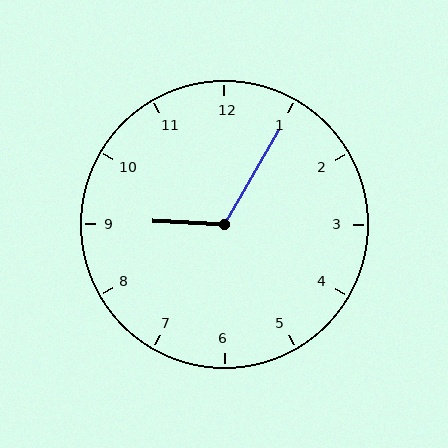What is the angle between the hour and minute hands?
Approximately 118 degrees.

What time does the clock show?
9:05.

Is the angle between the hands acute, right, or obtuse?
It is obtuse.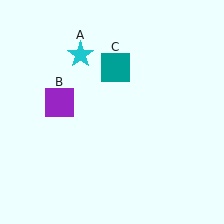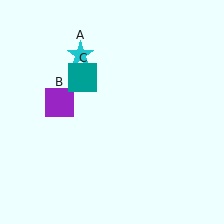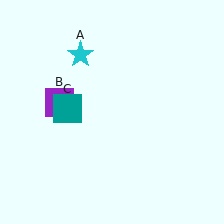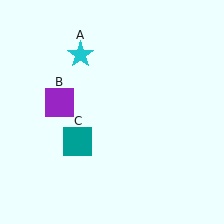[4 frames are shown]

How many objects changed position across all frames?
1 object changed position: teal square (object C).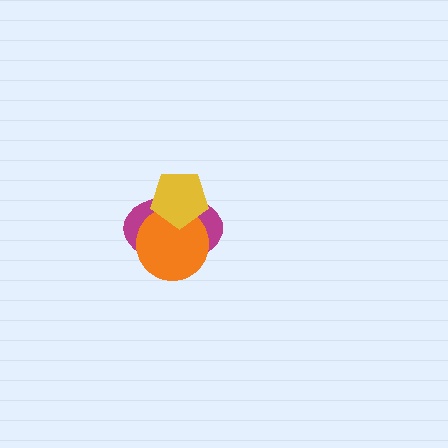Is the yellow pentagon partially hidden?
No, no other shape covers it.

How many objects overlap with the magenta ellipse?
2 objects overlap with the magenta ellipse.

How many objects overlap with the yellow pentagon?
2 objects overlap with the yellow pentagon.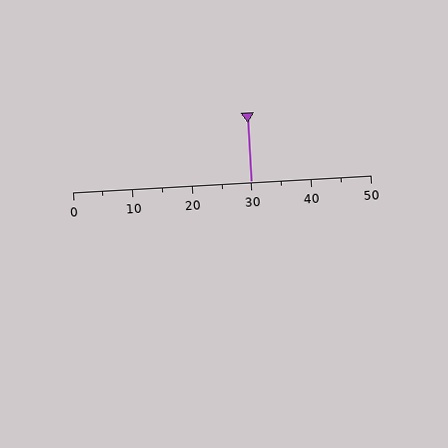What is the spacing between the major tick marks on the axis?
The major ticks are spaced 10 apart.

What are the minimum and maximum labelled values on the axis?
The axis runs from 0 to 50.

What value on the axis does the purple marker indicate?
The marker indicates approximately 30.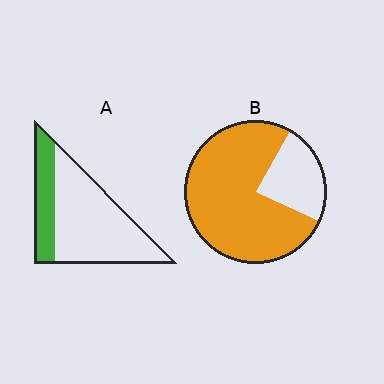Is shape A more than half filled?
No.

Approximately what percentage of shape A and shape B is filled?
A is approximately 25% and B is approximately 75%.